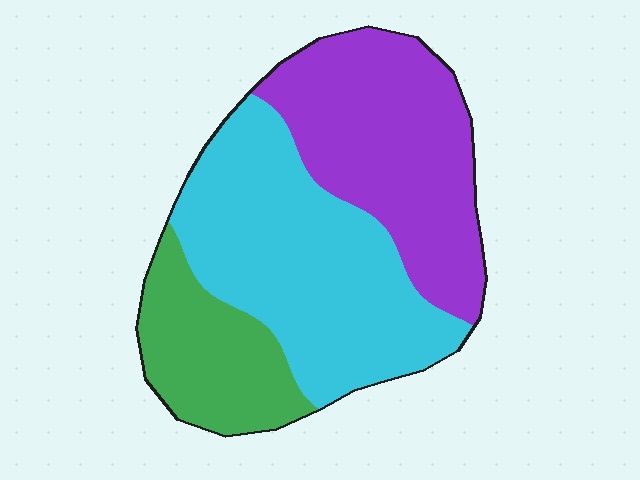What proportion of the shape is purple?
Purple covers about 35% of the shape.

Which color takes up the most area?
Cyan, at roughly 45%.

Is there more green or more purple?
Purple.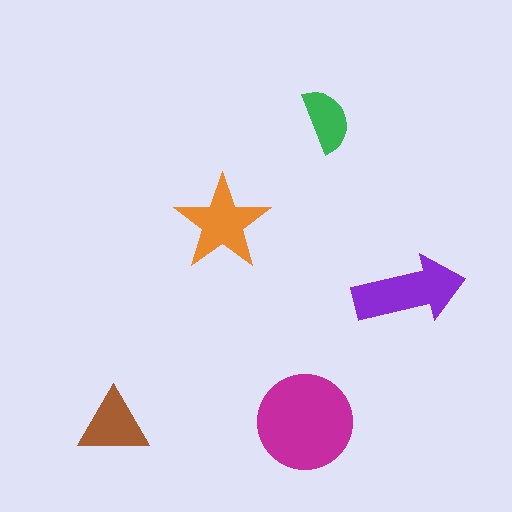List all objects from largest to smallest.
The magenta circle, the purple arrow, the orange star, the brown triangle, the green semicircle.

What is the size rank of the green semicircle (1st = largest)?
5th.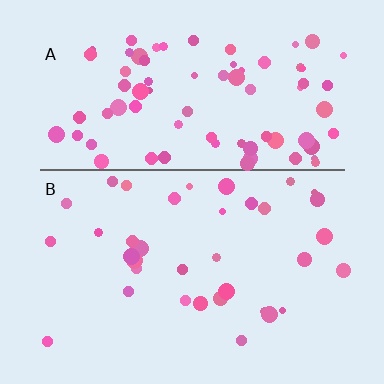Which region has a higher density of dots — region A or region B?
A (the top).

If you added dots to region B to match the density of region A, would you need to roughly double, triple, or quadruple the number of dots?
Approximately double.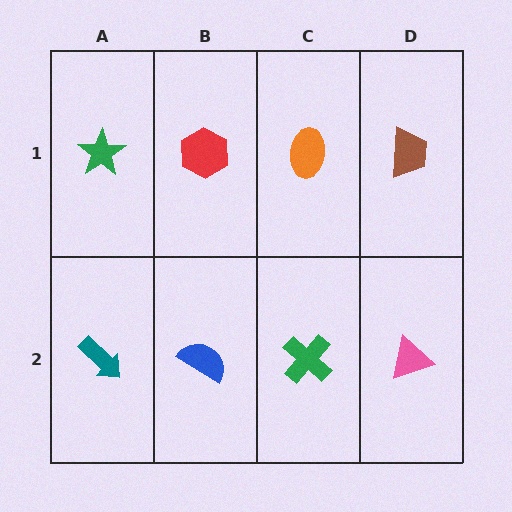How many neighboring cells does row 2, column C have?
3.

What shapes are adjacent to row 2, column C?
An orange ellipse (row 1, column C), a blue semicircle (row 2, column B), a pink triangle (row 2, column D).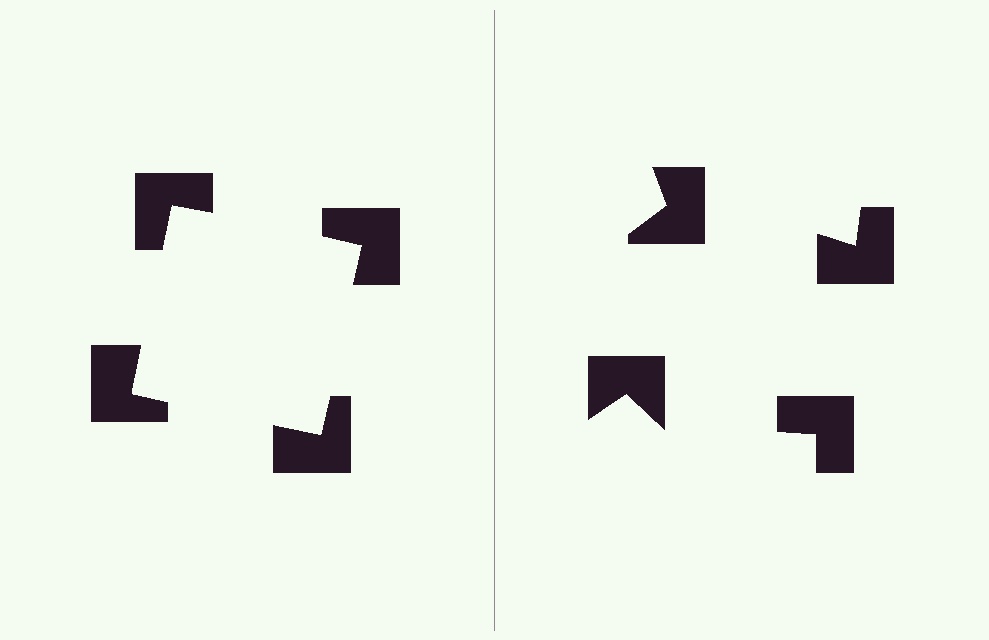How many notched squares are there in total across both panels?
8 — 4 on each side.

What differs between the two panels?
The notched squares are positioned identically on both sides; only the wedge orientations differ. On the left they align to a square; on the right they are misaligned.